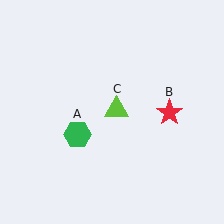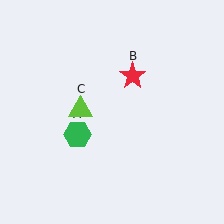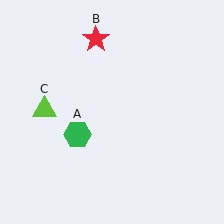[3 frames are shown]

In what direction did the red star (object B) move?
The red star (object B) moved up and to the left.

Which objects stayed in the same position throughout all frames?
Green hexagon (object A) remained stationary.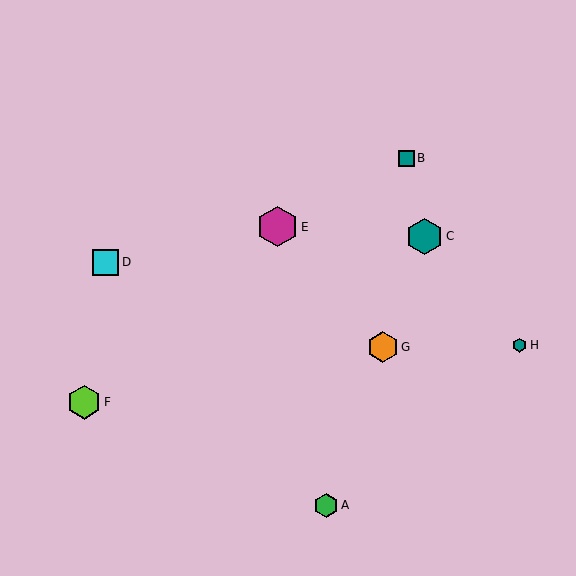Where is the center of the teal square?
The center of the teal square is at (407, 158).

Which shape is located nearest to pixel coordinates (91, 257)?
The cyan square (labeled D) at (106, 262) is nearest to that location.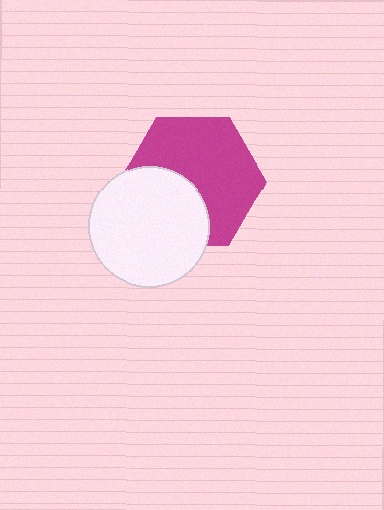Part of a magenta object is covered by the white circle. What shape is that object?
It is a hexagon.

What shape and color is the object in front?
The object in front is a white circle.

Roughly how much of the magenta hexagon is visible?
About half of it is visible (roughly 63%).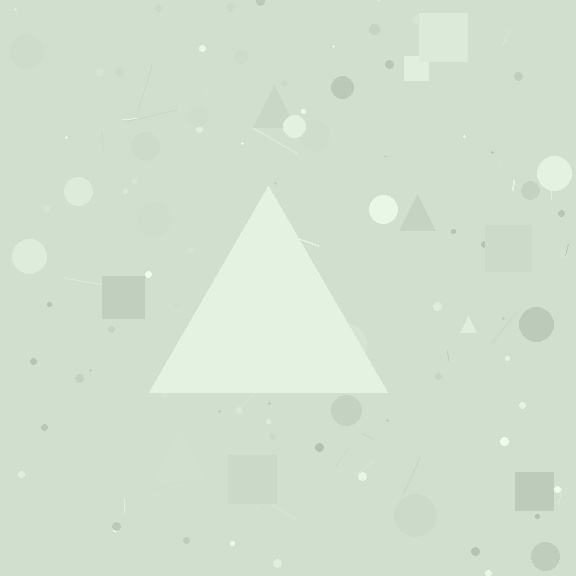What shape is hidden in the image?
A triangle is hidden in the image.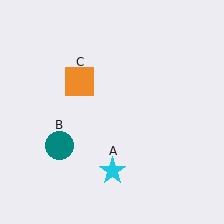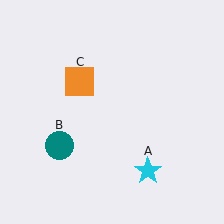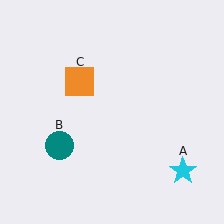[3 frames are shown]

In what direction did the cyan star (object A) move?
The cyan star (object A) moved right.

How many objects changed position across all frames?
1 object changed position: cyan star (object A).